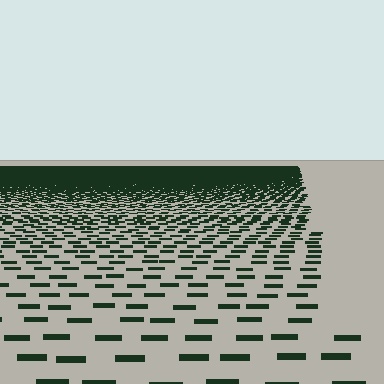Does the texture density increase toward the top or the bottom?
Density increases toward the top.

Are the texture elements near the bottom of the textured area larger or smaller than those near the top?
Larger. Near the bottom, elements are closer to the viewer and appear at a bigger on-screen size.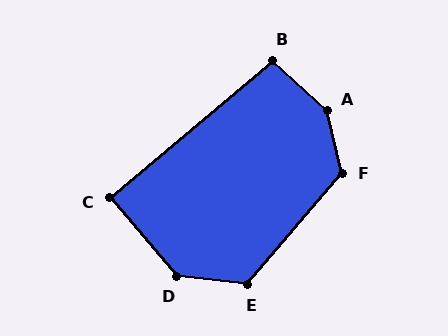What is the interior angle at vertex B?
Approximately 97 degrees (obtuse).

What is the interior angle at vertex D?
Approximately 136 degrees (obtuse).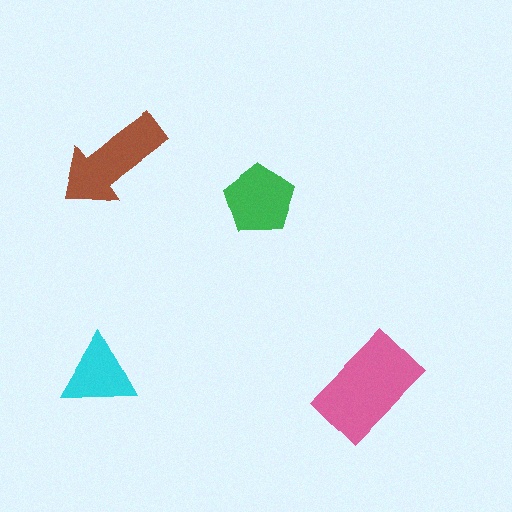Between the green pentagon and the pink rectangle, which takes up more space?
The pink rectangle.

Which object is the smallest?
The cyan triangle.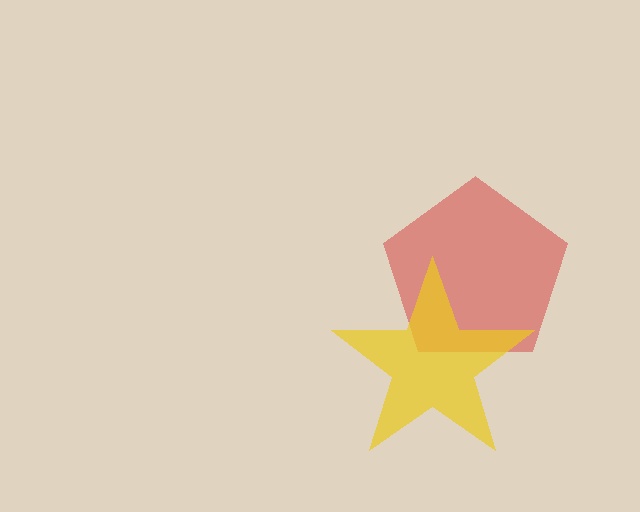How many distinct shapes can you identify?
There are 2 distinct shapes: a red pentagon, a yellow star.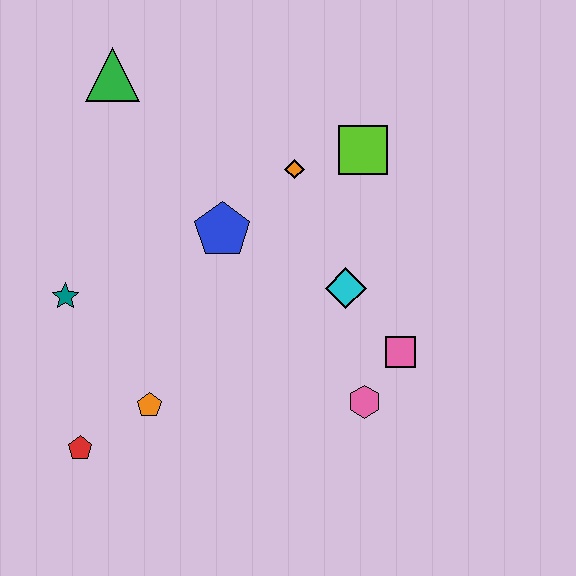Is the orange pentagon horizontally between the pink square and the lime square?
No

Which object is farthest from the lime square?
The red pentagon is farthest from the lime square.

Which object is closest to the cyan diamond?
The pink square is closest to the cyan diamond.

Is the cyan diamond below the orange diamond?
Yes